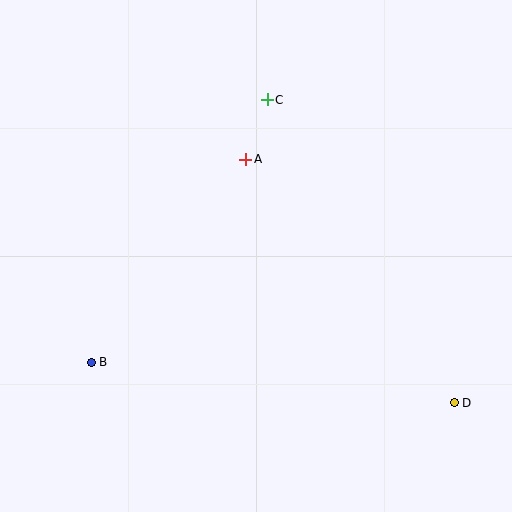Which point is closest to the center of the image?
Point A at (246, 159) is closest to the center.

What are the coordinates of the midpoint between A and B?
The midpoint between A and B is at (169, 261).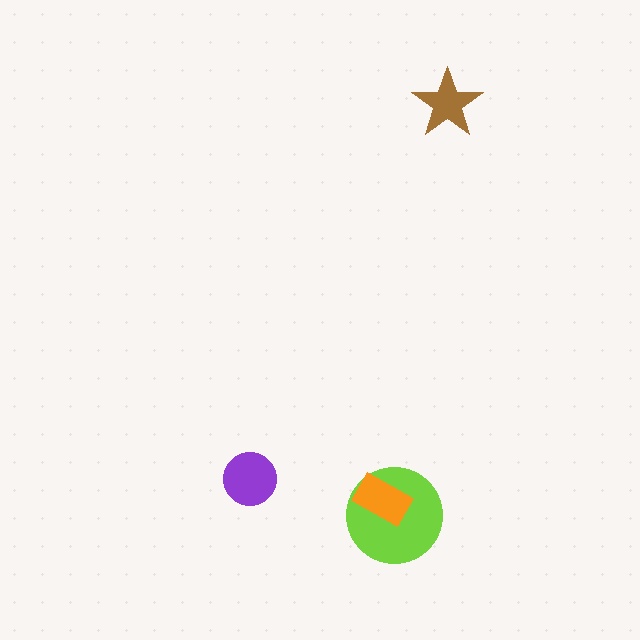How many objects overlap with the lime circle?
1 object overlaps with the lime circle.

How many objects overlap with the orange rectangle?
1 object overlaps with the orange rectangle.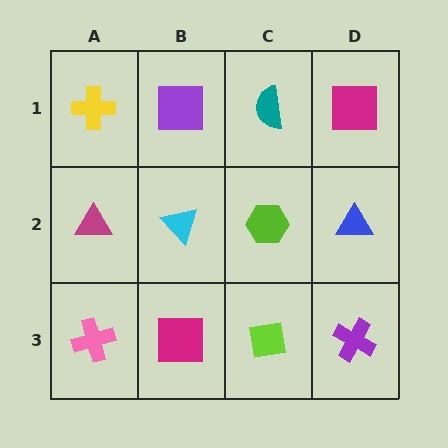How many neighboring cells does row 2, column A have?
3.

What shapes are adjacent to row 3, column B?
A cyan triangle (row 2, column B), a pink cross (row 3, column A), a lime square (row 3, column C).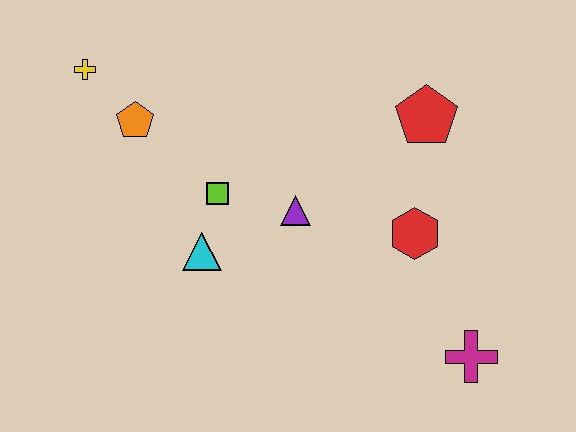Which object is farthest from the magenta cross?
The yellow cross is farthest from the magenta cross.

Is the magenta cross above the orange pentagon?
No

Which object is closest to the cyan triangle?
The lime square is closest to the cyan triangle.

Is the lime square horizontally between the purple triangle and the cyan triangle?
Yes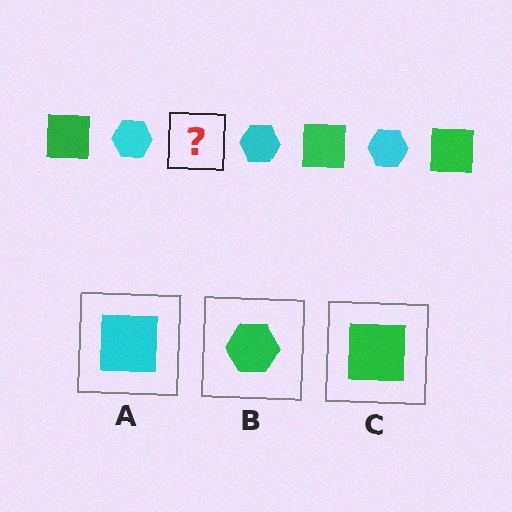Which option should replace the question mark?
Option C.